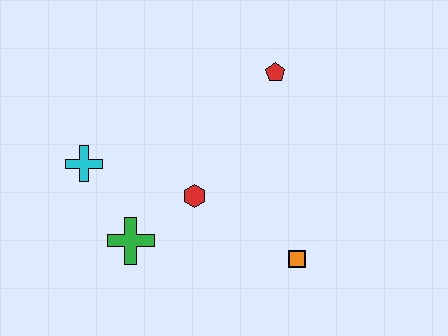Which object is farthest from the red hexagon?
The red pentagon is farthest from the red hexagon.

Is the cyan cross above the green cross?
Yes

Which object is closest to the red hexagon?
The green cross is closest to the red hexagon.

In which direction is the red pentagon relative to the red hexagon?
The red pentagon is above the red hexagon.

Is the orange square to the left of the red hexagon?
No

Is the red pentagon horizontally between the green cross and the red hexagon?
No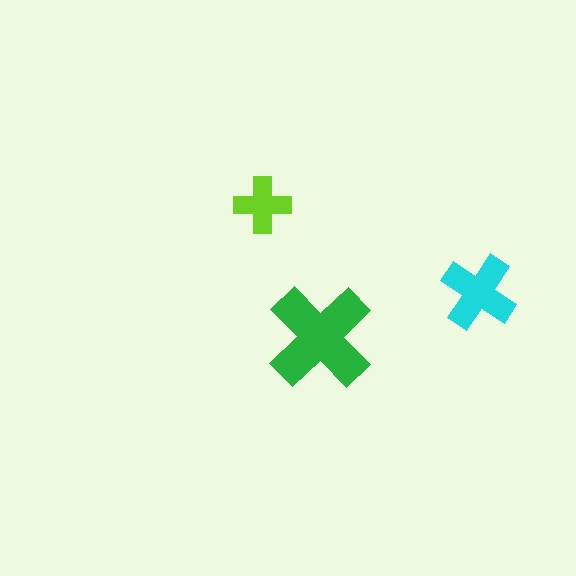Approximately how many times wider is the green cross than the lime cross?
About 2 times wider.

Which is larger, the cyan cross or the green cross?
The green one.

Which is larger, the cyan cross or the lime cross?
The cyan one.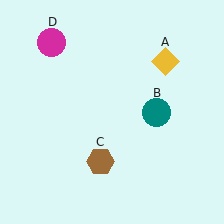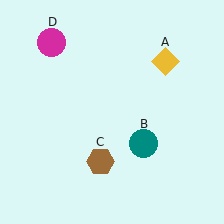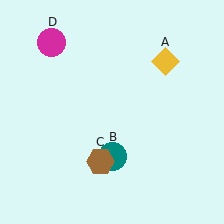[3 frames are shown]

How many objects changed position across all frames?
1 object changed position: teal circle (object B).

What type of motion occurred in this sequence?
The teal circle (object B) rotated clockwise around the center of the scene.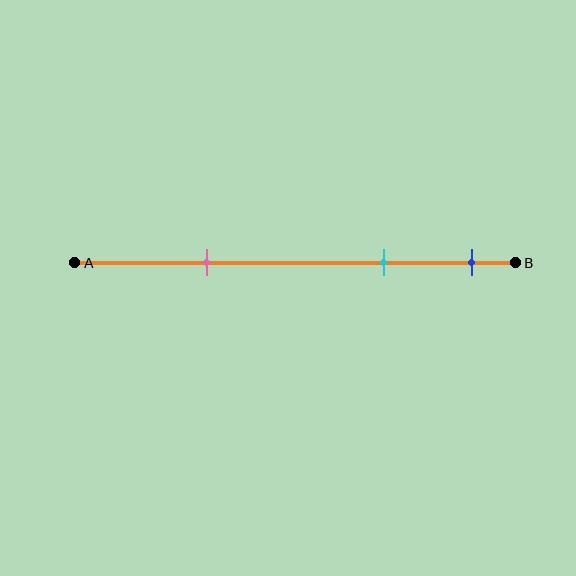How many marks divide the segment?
There are 3 marks dividing the segment.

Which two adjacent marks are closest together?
The cyan and blue marks are the closest adjacent pair.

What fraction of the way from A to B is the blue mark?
The blue mark is approximately 90% (0.9) of the way from A to B.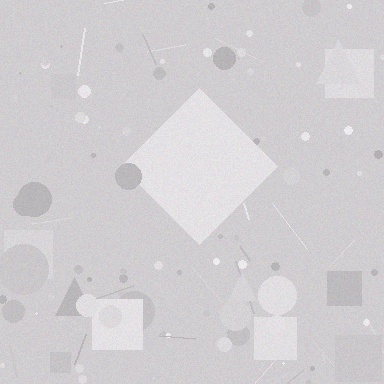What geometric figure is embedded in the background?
A diamond is embedded in the background.